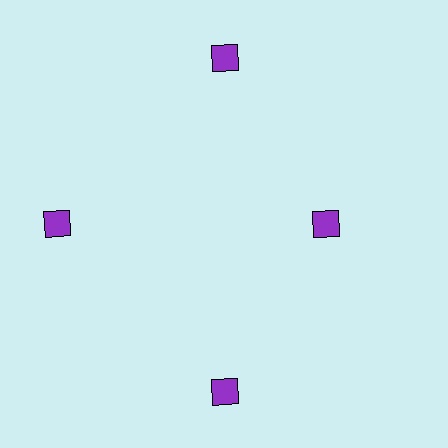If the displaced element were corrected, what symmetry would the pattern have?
It would have 4-fold rotational symmetry — the pattern would map onto itself every 90 degrees.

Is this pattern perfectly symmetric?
No. The 4 purple squares are arranged in a ring, but one element near the 3 o'clock position is pulled inward toward the center, breaking the 4-fold rotational symmetry.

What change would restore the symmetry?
The symmetry would be restored by moving it outward, back onto the ring so that all 4 squares sit at equal angles and equal distance from the center.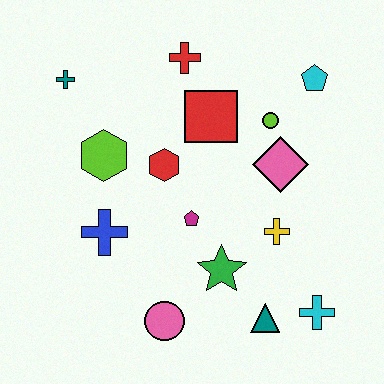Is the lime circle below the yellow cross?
No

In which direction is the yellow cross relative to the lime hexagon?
The yellow cross is to the right of the lime hexagon.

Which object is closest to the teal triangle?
The cyan cross is closest to the teal triangle.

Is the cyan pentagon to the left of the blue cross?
No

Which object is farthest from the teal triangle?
The teal cross is farthest from the teal triangle.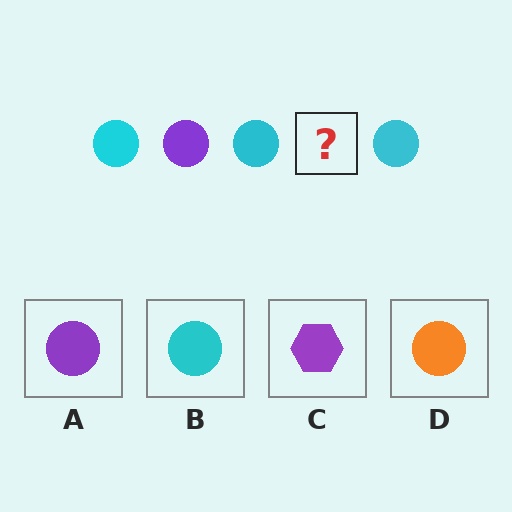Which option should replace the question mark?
Option A.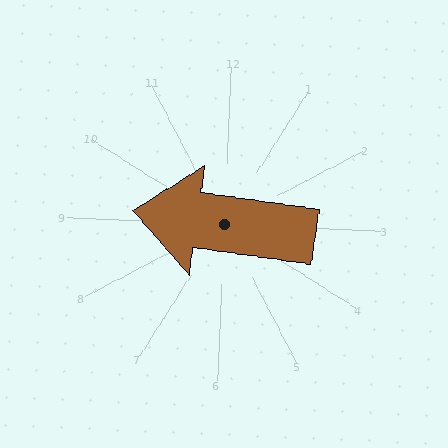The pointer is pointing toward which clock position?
Roughly 9 o'clock.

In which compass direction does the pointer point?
West.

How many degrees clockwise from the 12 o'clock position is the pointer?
Approximately 276 degrees.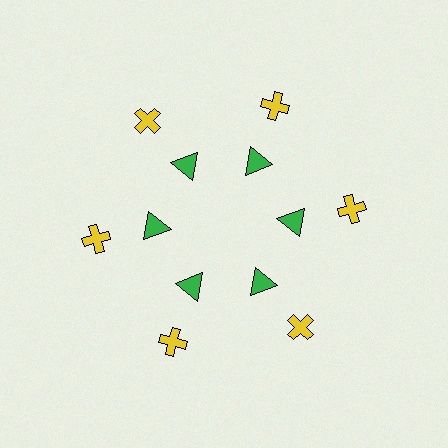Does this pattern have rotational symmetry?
Yes, this pattern has 6-fold rotational symmetry. It looks the same after rotating 60 degrees around the center.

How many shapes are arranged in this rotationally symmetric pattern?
There are 12 shapes, arranged in 6 groups of 2.